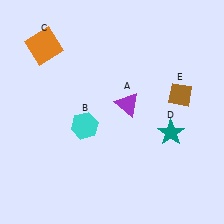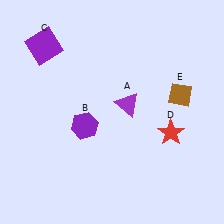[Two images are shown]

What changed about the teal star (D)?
In Image 1, D is teal. In Image 2, it changed to red.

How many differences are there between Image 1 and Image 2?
There are 3 differences between the two images.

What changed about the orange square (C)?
In Image 1, C is orange. In Image 2, it changed to purple.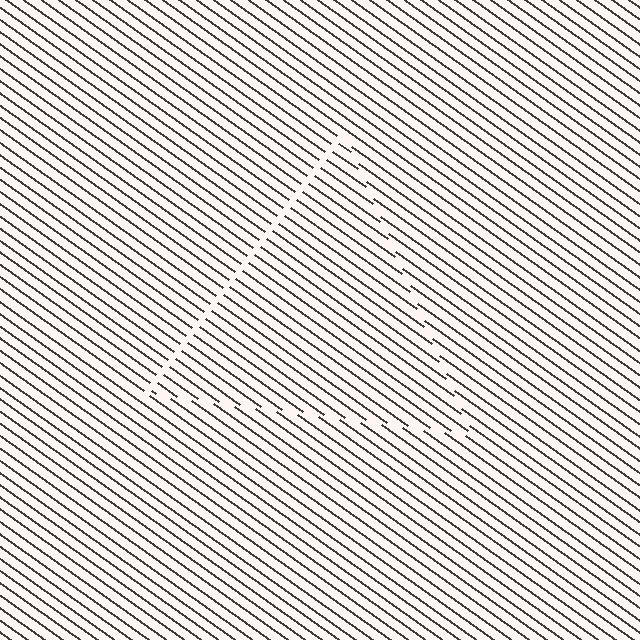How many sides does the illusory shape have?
3 sides — the line-ends trace a triangle.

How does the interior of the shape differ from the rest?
The interior of the shape contains the same grating, shifted by half a period — the contour is defined by the phase discontinuity where line-ends from the inner and outer gratings abut.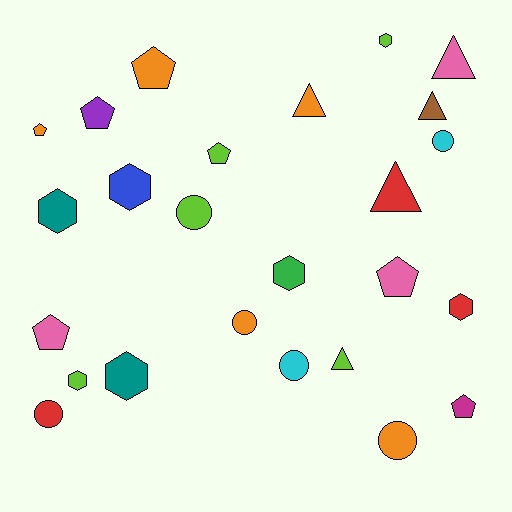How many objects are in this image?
There are 25 objects.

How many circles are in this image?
There are 6 circles.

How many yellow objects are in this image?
There are no yellow objects.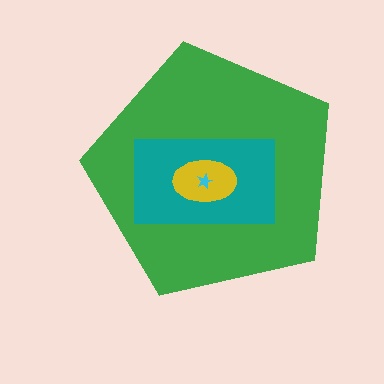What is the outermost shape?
The green pentagon.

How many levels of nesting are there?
4.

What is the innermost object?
The cyan star.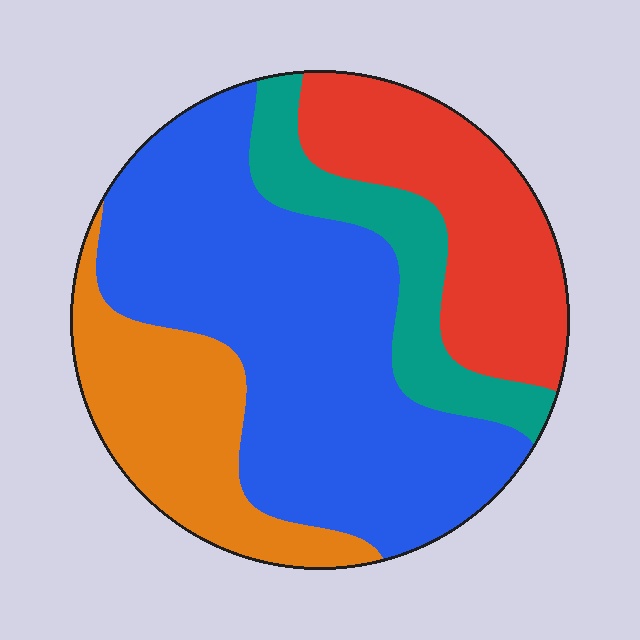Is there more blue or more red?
Blue.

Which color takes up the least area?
Teal, at roughly 15%.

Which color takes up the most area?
Blue, at roughly 45%.